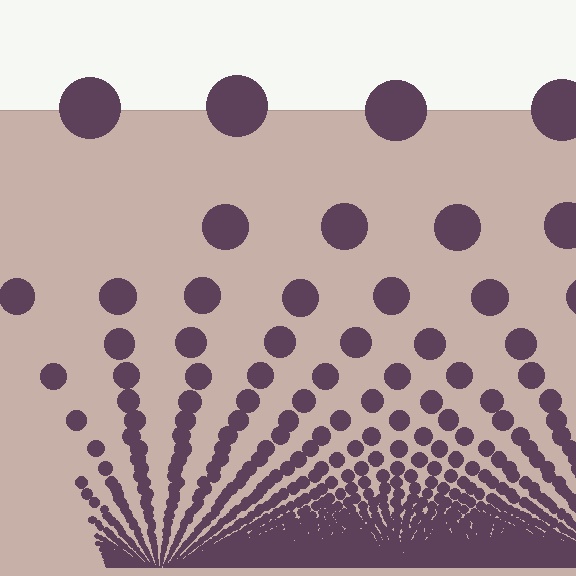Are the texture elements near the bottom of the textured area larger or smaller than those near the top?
Smaller. The gradient is inverted — elements near the bottom are smaller and denser.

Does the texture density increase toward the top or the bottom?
Density increases toward the bottom.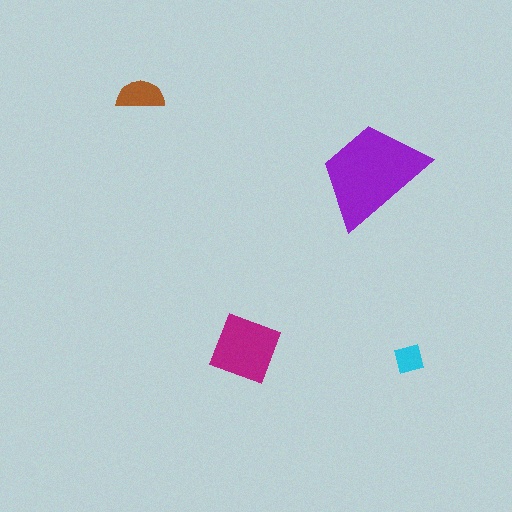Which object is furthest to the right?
The cyan diamond is rightmost.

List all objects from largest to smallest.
The purple trapezoid, the magenta square, the brown semicircle, the cyan diamond.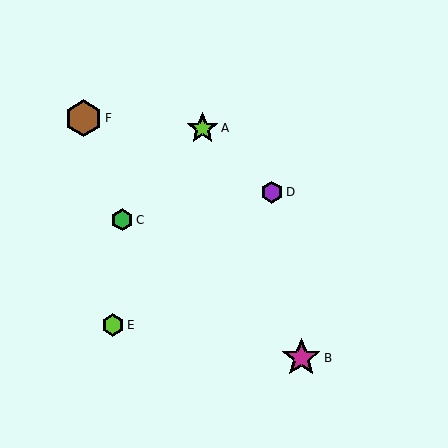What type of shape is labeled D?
Shape D is a purple hexagon.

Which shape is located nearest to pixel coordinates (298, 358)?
The magenta star (labeled B) at (301, 358) is nearest to that location.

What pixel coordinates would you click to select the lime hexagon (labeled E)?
Click at (113, 325) to select the lime hexagon E.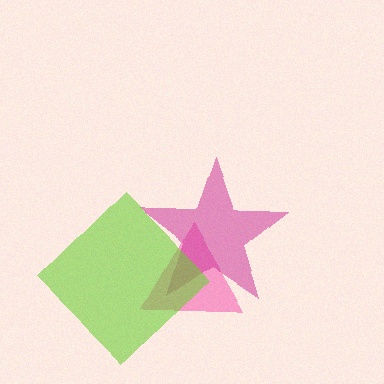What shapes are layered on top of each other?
The layered shapes are: a pink triangle, a magenta star, a lime diamond.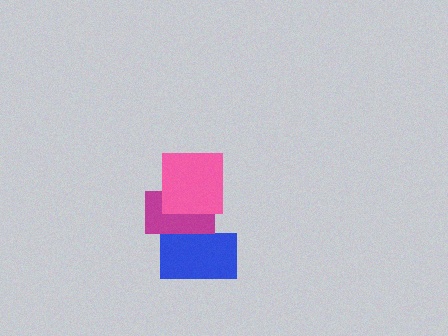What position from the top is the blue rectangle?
The blue rectangle is 3rd from the top.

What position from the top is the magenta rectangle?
The magenta rectangle is 2nd from the top.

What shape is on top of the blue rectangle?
The magenta rectangle is on top of the blue rectangle.